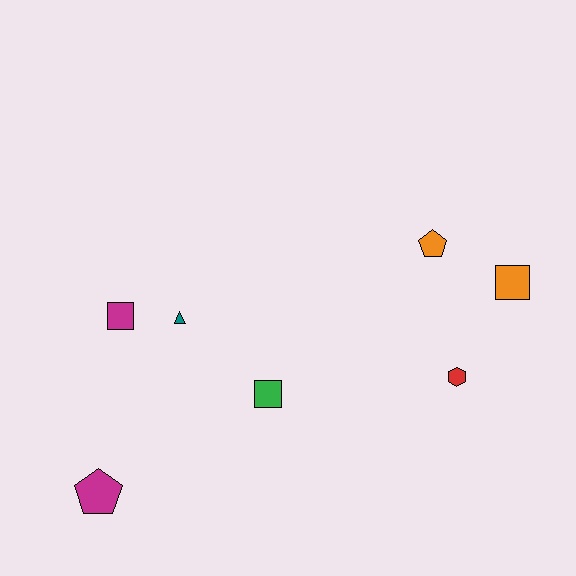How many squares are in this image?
There are 3 squares.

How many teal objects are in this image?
There is 1 teal object.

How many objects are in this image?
There are 7 objects.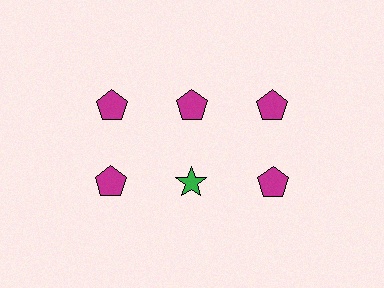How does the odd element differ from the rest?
It differs in both color (green instead of magenta) and shape (star instead of pentagon).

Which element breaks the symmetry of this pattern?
The green star in the second row, second from left column breaks the symmetry. All other shapes are magenta pentagons.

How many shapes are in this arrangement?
There are 6 shapes arranged in a grid pattern.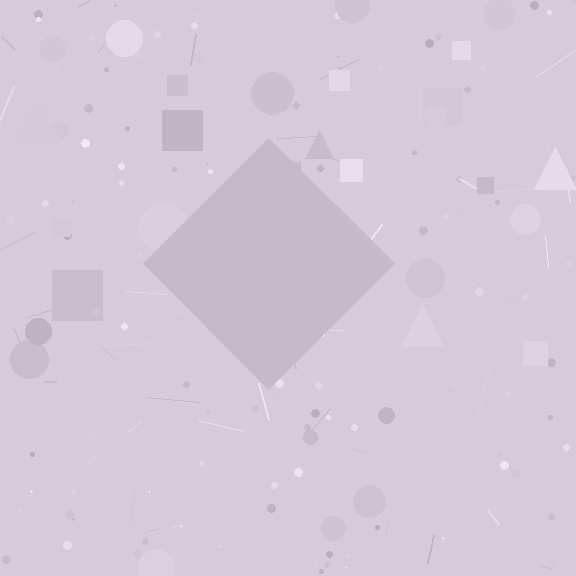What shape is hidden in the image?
A diamond is hidden in the image.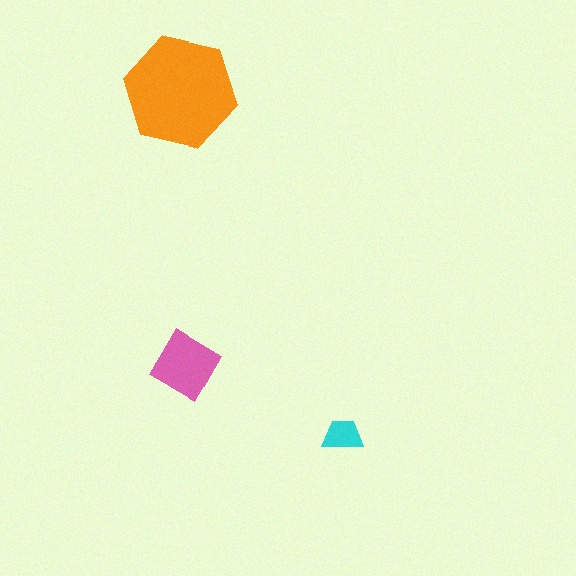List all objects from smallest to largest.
The cyan trapezoid, the pink diamond, the orange hexagon.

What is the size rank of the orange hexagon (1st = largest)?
1st.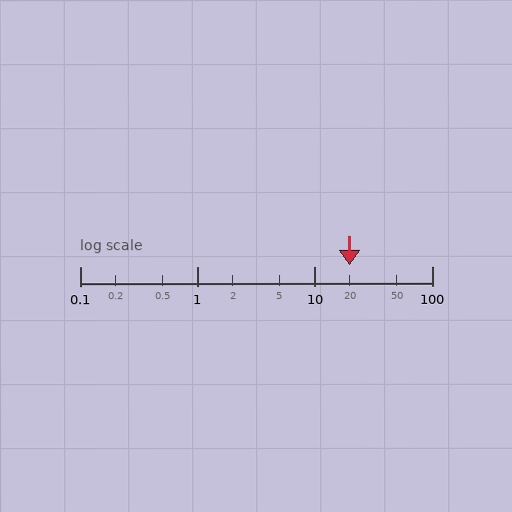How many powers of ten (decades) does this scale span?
The scale spans 3 decades, from 0.1 to 100.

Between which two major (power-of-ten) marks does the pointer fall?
The pointer is between 10 and 100.